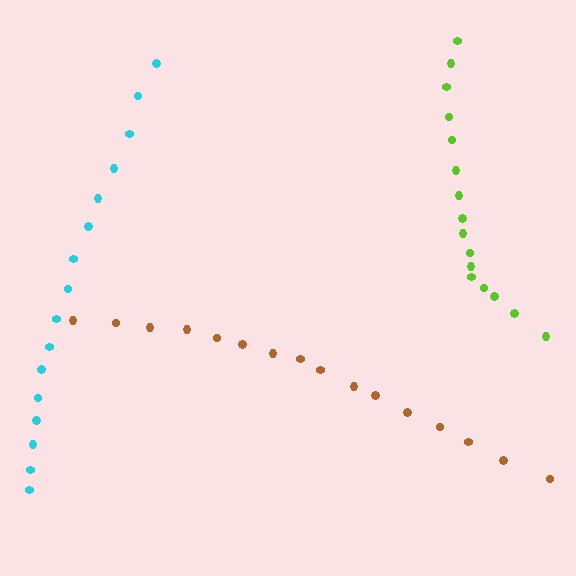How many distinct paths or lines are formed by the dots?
There are 3 distinct paths.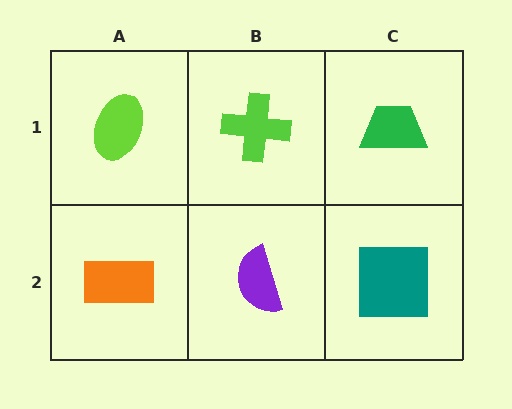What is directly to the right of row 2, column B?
A teal square.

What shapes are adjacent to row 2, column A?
A lime ellipse (row 1, column A), a purple semicircle (row 2, column B).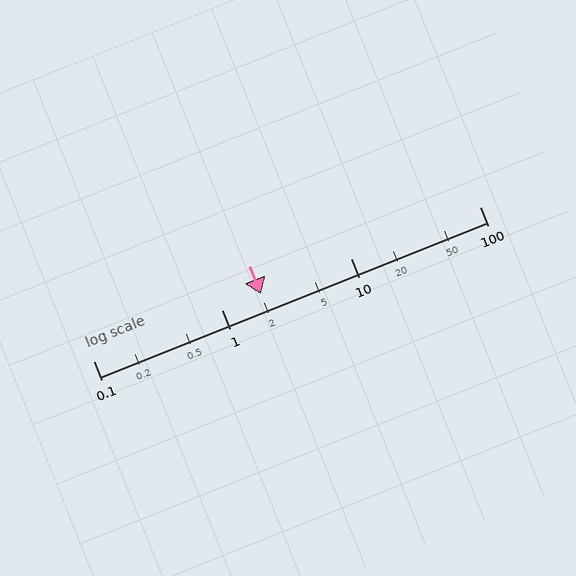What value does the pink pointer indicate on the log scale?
The pointer indicates approximately 2.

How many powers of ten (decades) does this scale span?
The scale spans 3 decades, from 0.1 to 100.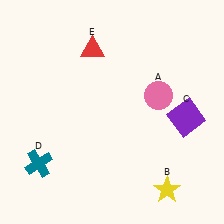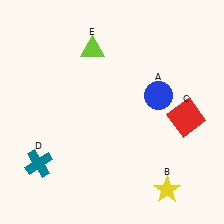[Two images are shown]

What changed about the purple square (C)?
In Image 1, C is purple. In Image 2, it changed to red.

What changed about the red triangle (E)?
In Image 1, E is red. In Image 2, it changed to lime.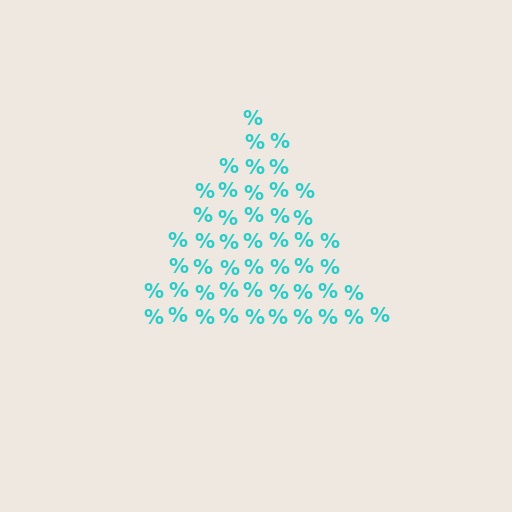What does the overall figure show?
The overall figure shows a triangle.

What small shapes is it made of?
It is made of small percent signs.